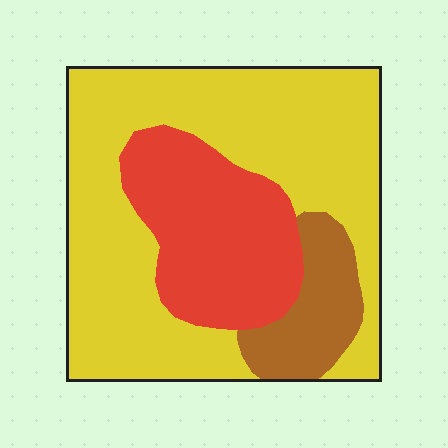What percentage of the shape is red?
Red covers roughly 25% of the shape.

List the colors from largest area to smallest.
From largest to smallest: yellow, red, brown.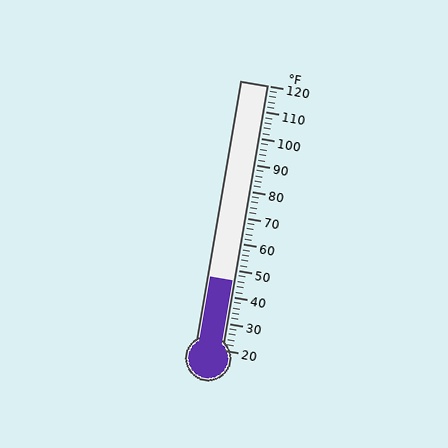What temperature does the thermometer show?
The thermometer shows approximately 46°F.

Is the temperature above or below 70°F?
The temperature is below 70°F.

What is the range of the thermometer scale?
The thermometer scale ranges from 20°F to 120°F.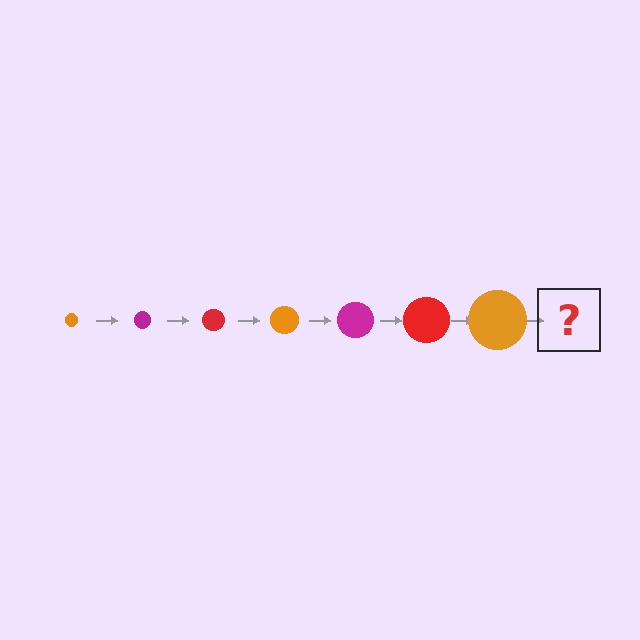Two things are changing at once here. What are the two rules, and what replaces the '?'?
The two rules are that the circle grows larger each step and the color cycles through orange, magenta, and red. The '?' should be a magenta circle, larger than the previous one.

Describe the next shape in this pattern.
It should be a magenta circle, larger than the previous one.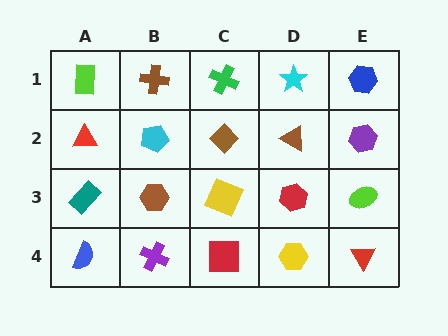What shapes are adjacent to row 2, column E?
A blue hexagon (row 1, column E), a lime ellipse (row 3, column E), a brown triangle (row 2, column D).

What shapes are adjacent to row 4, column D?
A red hexagon (row 3, column D), a red square (row 4, column C), a red triangle (row 4, column E).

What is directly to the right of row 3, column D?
A lime ellipse.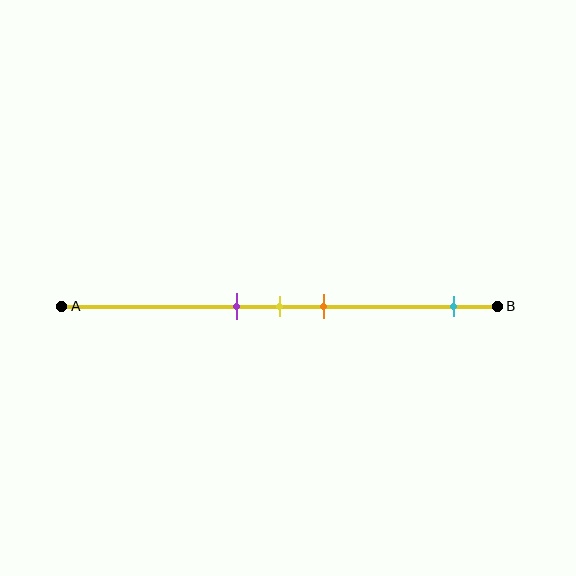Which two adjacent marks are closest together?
The purple and yellow marks are the closest adjacent pair.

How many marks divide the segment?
There are 4 marks dividing the segment.